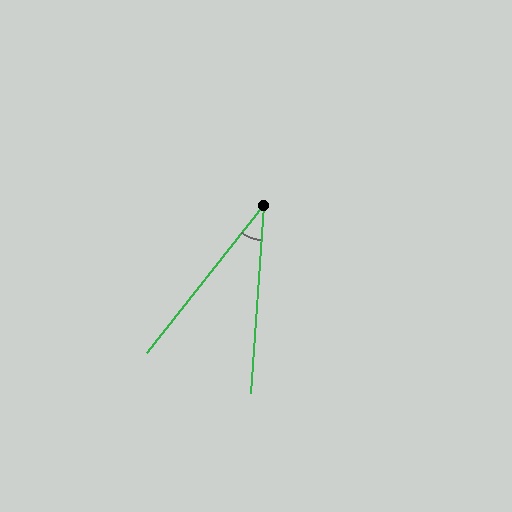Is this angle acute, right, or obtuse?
It is acute.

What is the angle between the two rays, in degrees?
Approximately 34 degrees.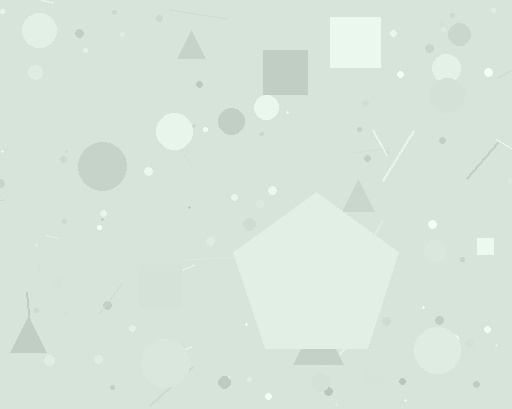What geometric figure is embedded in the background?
A pentagon is embedded in the background.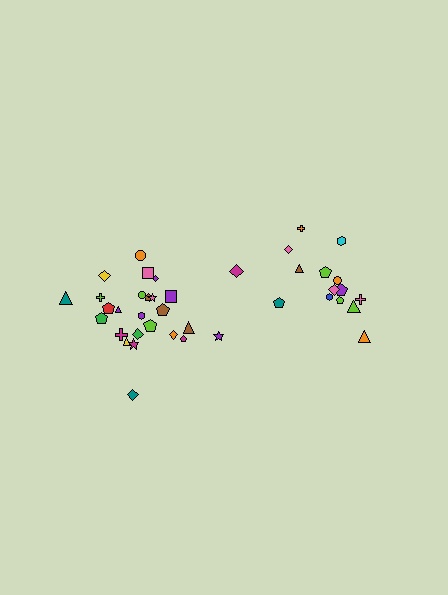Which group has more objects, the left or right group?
The left group.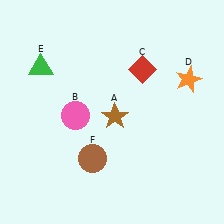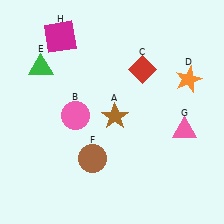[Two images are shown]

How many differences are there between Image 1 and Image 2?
There are 2 differences between the two images.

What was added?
A pink triangle (G), a magenta square (H) were added in Image 2.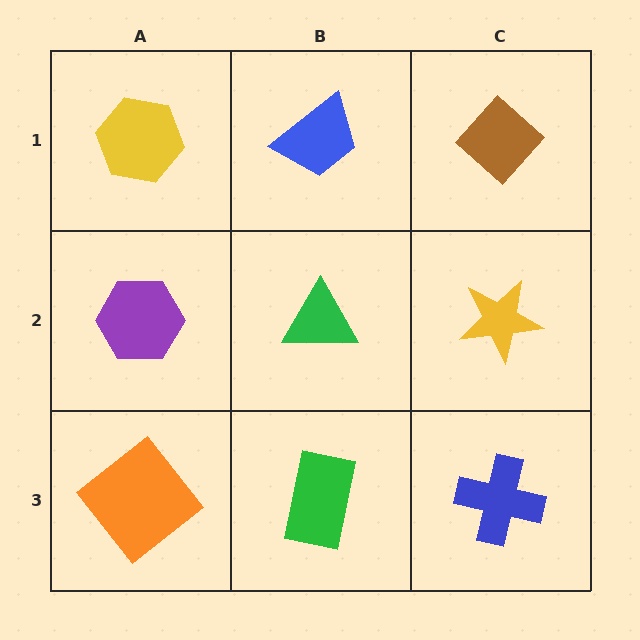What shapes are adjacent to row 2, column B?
A blue trapezoid (row 1, column B), a green rectangle (row 3, column B), a purple hexagon (row 2, column A), a yellow star (row 2, column C).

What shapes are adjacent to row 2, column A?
A yellow hexagon (row 1, column A), an orange diamond (row 3, column A), a green triangle (row 2, column B).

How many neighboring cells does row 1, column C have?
2.